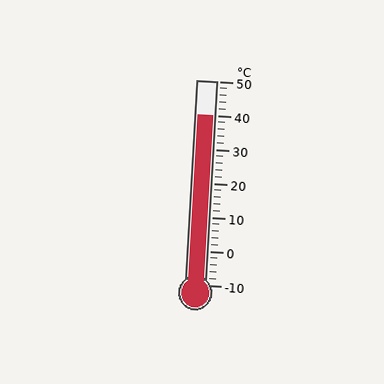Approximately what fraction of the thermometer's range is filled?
The thermometer is filled to approximately 85% of its range.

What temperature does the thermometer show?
The thermometer shows approximately 40°C.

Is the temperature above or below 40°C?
The temperature is at 40°C.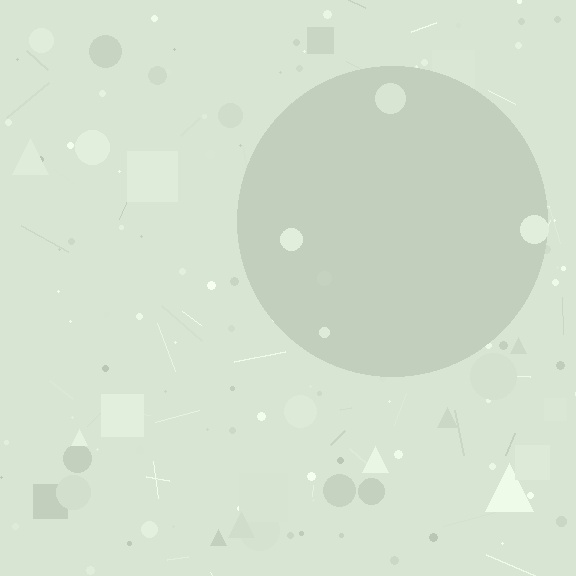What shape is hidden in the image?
A circle is hidden in the image.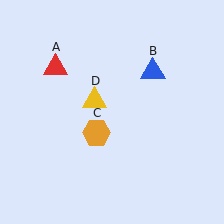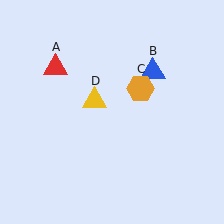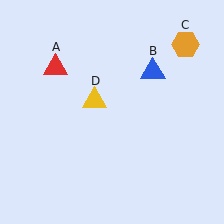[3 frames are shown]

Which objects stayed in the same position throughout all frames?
Red triangle (object A) and blue triangle (object B) and yellow triangle (object D) remained stationary.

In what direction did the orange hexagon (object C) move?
The orange hexagon (object C) moved up and to the right.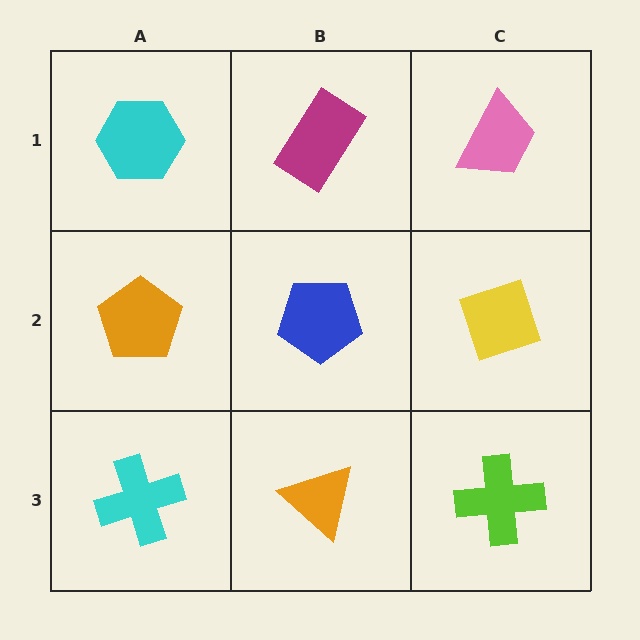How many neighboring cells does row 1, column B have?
3.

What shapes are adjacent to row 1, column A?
An orange pentagon (row 2, column A), a magenta rectangle (row 1, column B).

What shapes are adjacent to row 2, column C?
A pink trapezoid (row 1, column C), a lime cross (row 3, column C), a blue pentagon (row 2, column B).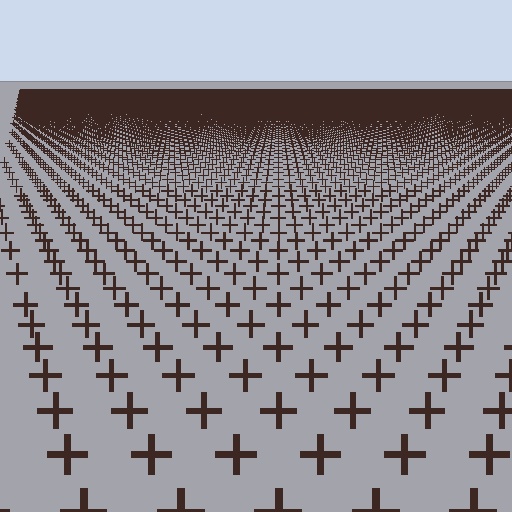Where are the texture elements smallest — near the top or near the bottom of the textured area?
Near the top.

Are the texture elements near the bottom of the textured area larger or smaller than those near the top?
Larger. Near the bottom, elements are closer to the viewer and appear at a bigger on-screen size.